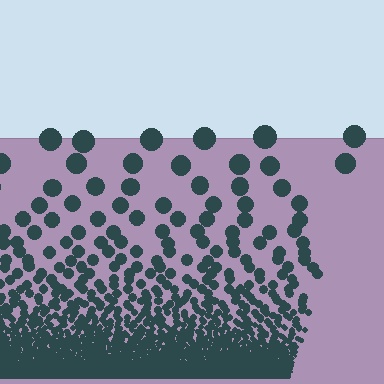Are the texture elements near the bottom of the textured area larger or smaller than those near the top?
Smaller. The gradient is inverted — elements near the bottom are smaller and denser.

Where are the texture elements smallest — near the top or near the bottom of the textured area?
Near the bottom.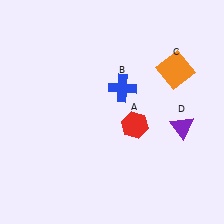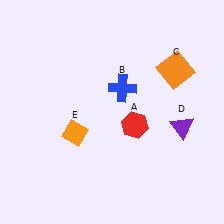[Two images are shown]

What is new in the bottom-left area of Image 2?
An orange diamond (E) was added in the bottom-left area of Image 2.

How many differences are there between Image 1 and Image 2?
There is 1 difference between the two images.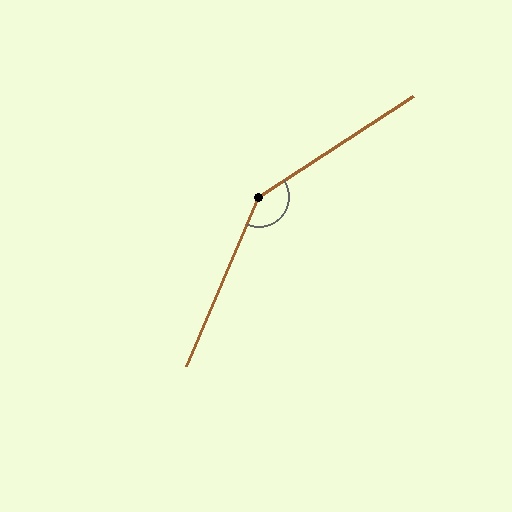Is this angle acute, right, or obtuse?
It is obtuse.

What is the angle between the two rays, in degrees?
Approximately 146 degrees.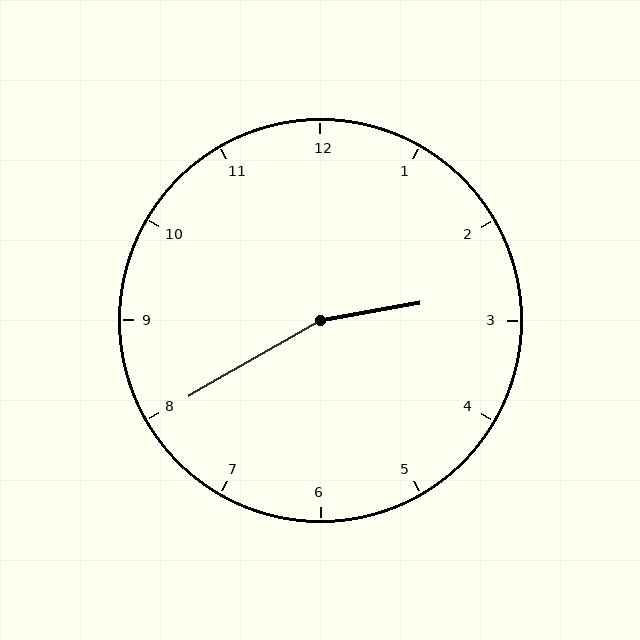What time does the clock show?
2:40.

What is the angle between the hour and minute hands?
Approximately 160 degrees.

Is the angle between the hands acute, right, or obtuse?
It is obtuse.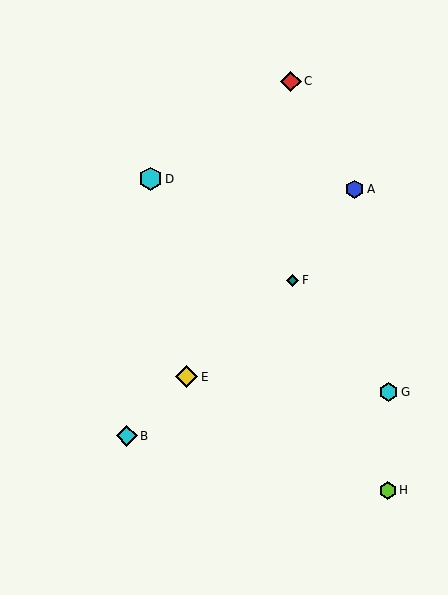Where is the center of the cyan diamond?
The center of the cyan diamond is at (127, 436).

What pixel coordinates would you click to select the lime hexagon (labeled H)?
Click at (388, 490) to select the lime hexagon H.